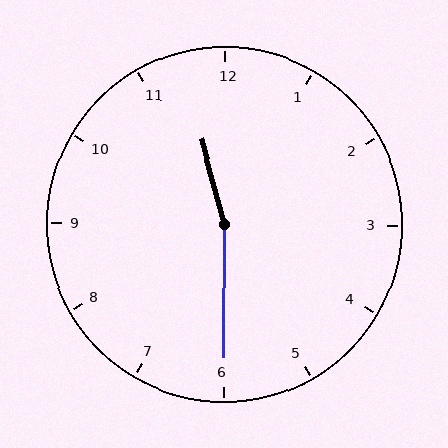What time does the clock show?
11:30.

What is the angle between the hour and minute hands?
Approximately 165 degrees.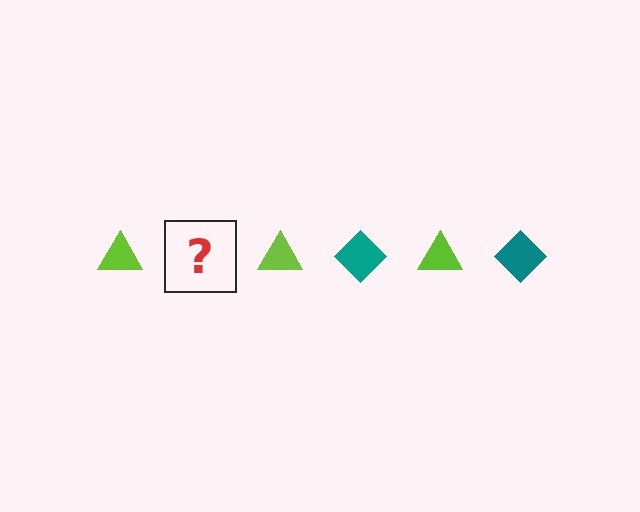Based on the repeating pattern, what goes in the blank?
The blank should be a teal diamond.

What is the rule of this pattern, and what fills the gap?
The rule is that the pattern alternates between lime triangle and teal diamond. The gap should be filled with a teal diamond.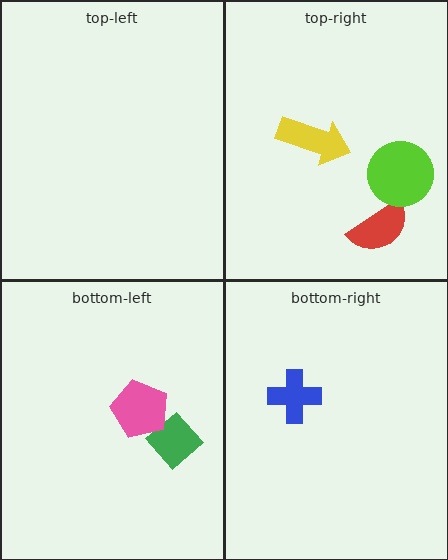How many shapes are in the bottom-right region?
1.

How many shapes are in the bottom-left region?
2.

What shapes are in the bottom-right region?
The blue cross.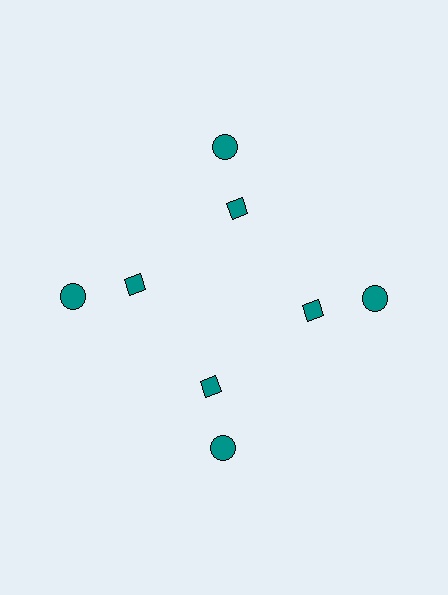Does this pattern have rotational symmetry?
Yes, this pattern has 4-fold rotational symmetry. It looks the same after rotating 90 degrees around the center.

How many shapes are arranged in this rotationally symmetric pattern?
There are 8 shapes, arranged in 4 groups of 2.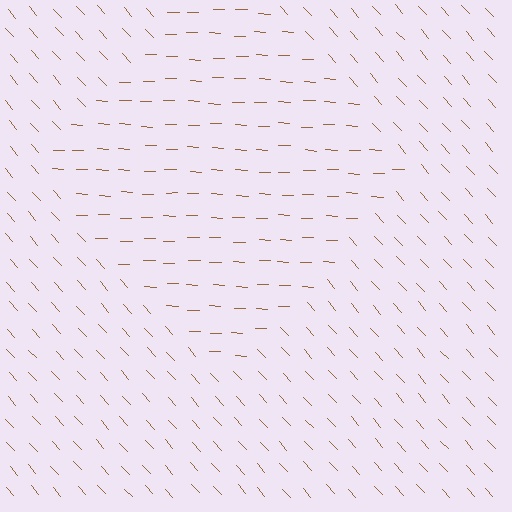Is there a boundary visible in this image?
Yes, there is a texture boundary formed by a change in line orientation.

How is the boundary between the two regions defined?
The boundary is defined purely by a change in line orientation (approximately 45 degrees difference). All lines are the same color and thickness.